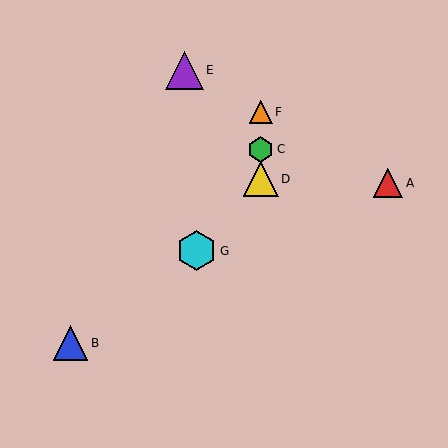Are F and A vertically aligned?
No, F is at x≈261 and A is at x≈388.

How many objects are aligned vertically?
3 objects (C, D, F) are aligned vertically.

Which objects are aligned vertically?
Objects C, D, F are aligned vertically.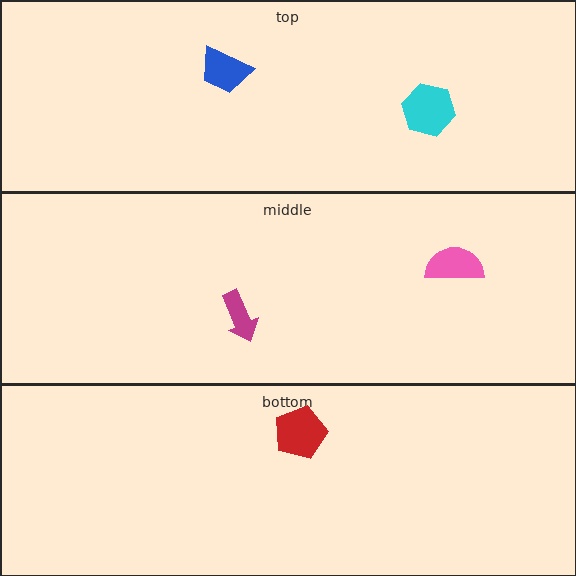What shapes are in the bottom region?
The red pentagon.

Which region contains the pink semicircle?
The middle region.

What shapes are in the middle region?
The pink semicircle, the magenta arrow.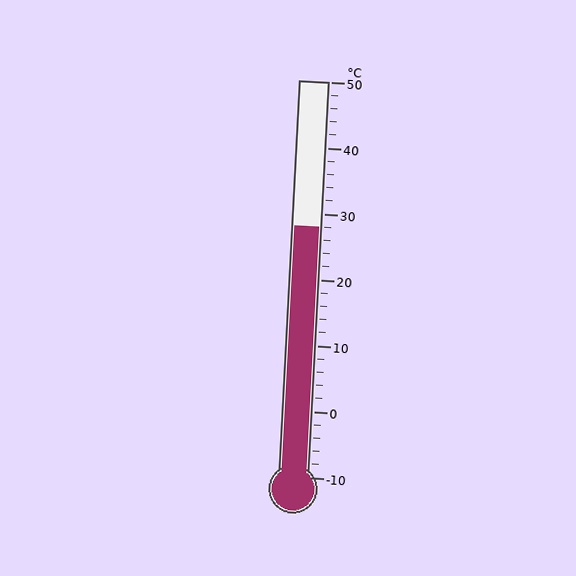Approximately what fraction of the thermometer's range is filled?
The thermometer is filled to approximately 65% of its range.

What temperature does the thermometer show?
The thermometer shows approximately 28°C.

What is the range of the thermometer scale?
The thermometer scale ranges from -10°C to 50°C.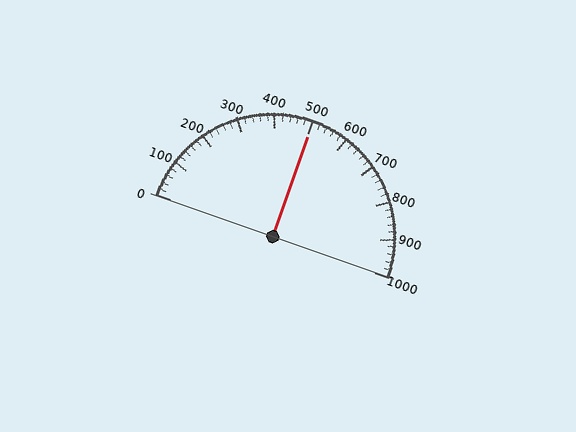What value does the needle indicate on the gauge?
The needle indicates approximately 500.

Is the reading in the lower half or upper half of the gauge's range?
The reading is in the upper half of the range (0 to 1000).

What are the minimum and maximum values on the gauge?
The gauge ranges from 0 to 1000.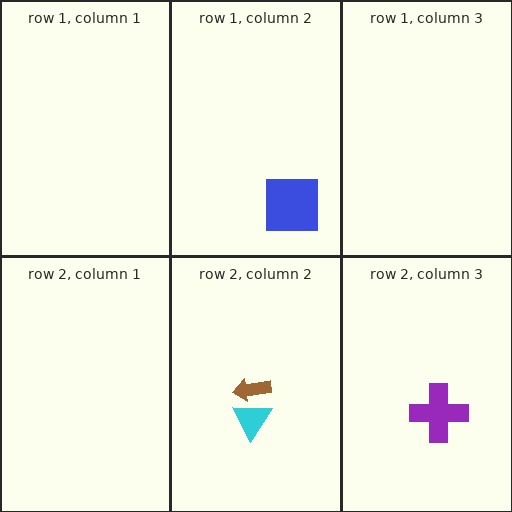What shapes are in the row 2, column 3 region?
The purple cross.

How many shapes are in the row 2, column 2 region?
2.